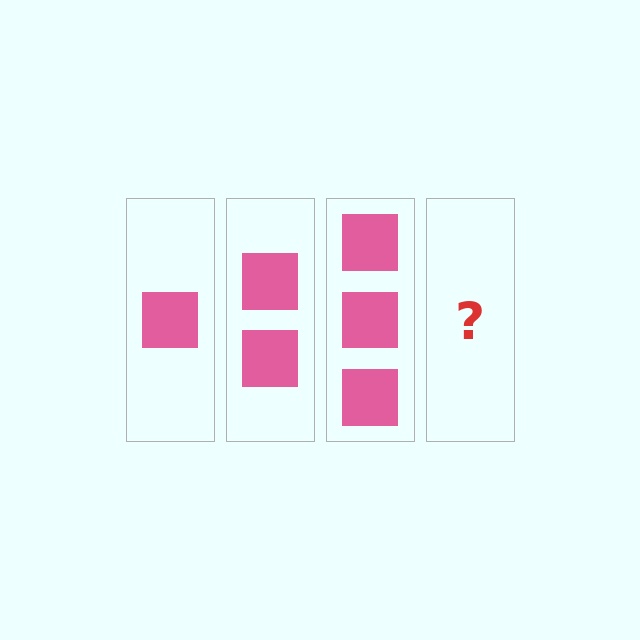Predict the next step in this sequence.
The next step is 4 squares.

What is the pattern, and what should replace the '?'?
The pattern is that each step adds one more square. The '?' should be 4 squares.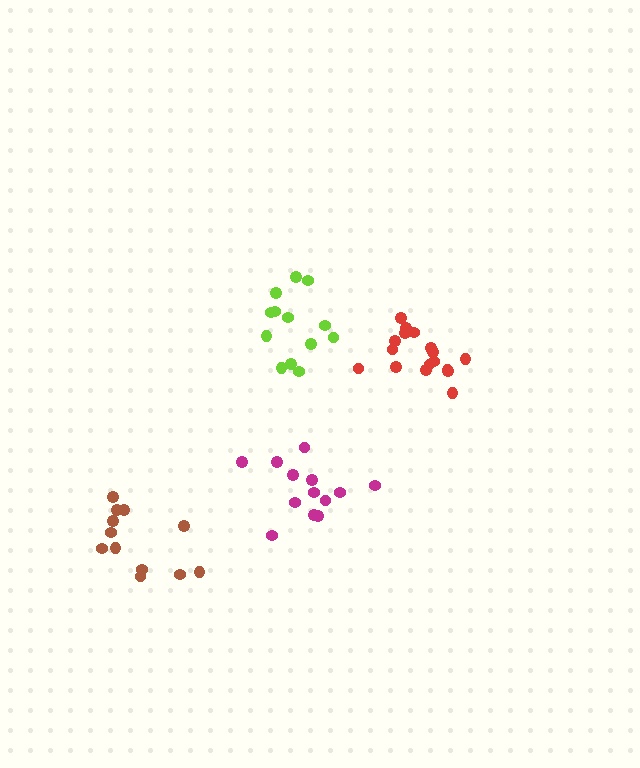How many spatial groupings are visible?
There are 4 spatial groupings.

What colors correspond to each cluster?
The clusters are colored: lime, red, brown, magenta.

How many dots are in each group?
Group 1: 13 dots, Group 2: 17 dots, Group 3: 12 dots, Group 4: 13 dots (55 total).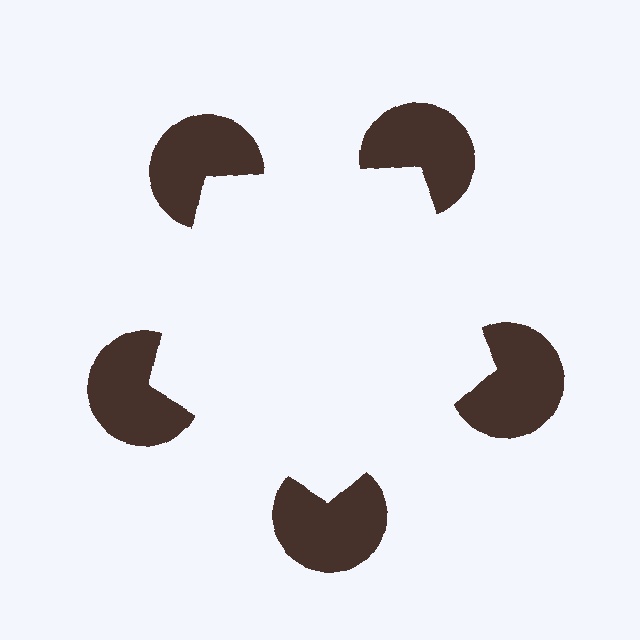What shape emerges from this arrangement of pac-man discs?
An illusory pentagon — its edges are inferred from the aligned wedge cuts in the pac-man discs, not physically drawn.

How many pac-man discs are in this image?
There are 5 — one at each vertex of the illusory pentagon.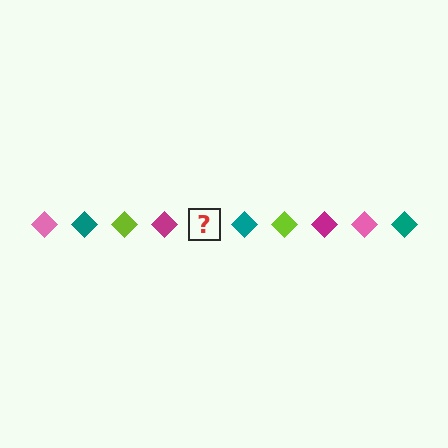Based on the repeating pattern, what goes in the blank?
The blank should be a pink diamond.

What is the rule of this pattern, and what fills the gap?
The rule is that the pattern cycles through pink, teal, lime, magenta diamonds. The gap should be filled with a pink diamond.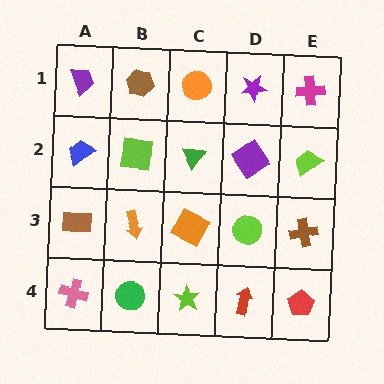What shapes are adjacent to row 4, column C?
An orange square (row 3, column C), a green circle (row 4, column B), a red arrow (row 4, column D).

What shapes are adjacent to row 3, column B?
A lime square (row 2, column B), a green circle (row 4, column B), a brown rectangle (row 3, column A), an orange square (row 3, column C).